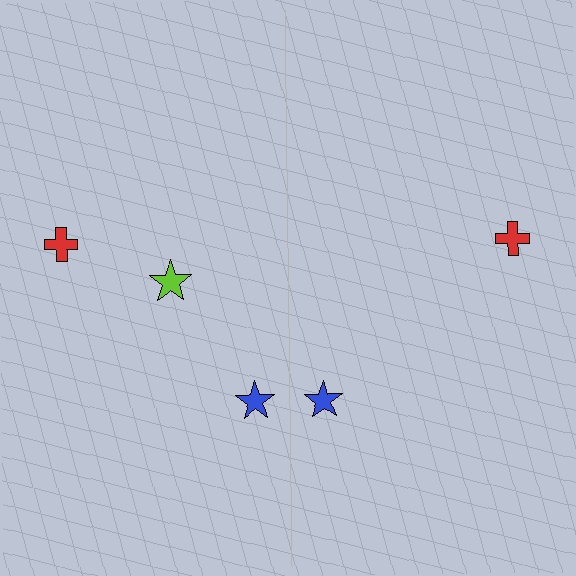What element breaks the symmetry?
A lime star is missing from the right side.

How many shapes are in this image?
There are 5 shapes in this image.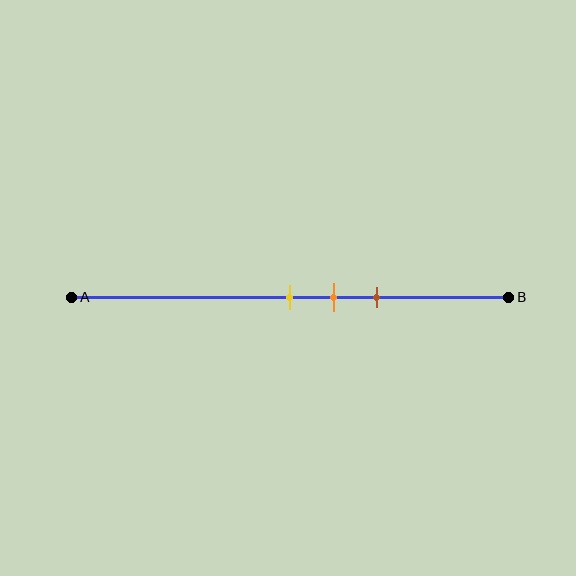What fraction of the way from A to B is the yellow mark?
The yellow mark is approximately 50% (0.5) of the way from A to B.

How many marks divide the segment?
There are 3 marks dividing the segment.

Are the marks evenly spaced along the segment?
Yes, the marks are approximately evenly spaced.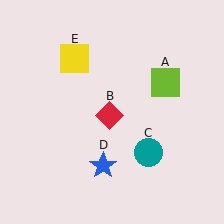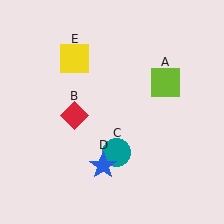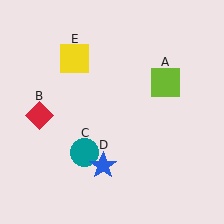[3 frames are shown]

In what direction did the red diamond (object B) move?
The red diamond (object B) moved left.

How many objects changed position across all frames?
2 objects changed position: red diamond (object B), teal circle (object C).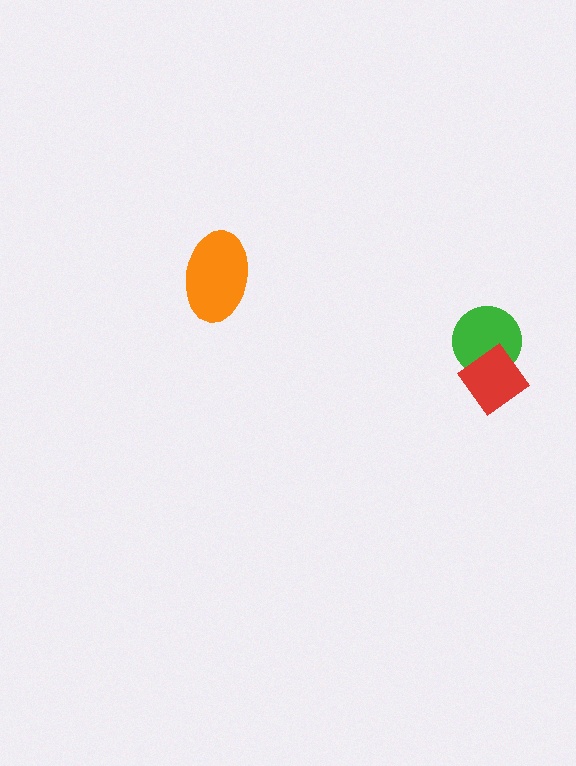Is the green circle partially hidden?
Yes, it is partially covered by another shape.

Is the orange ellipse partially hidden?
No, no other shape covers it.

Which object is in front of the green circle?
The red diamond is in front of the green circle.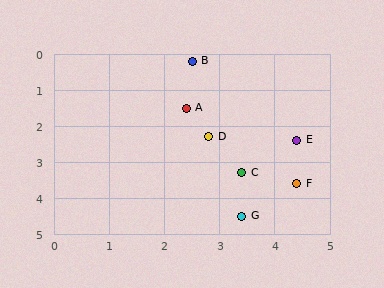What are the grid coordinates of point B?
Point B is at approximately (2.5, 0.2).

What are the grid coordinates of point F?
Point F is at approximately (4.4, 3.6).